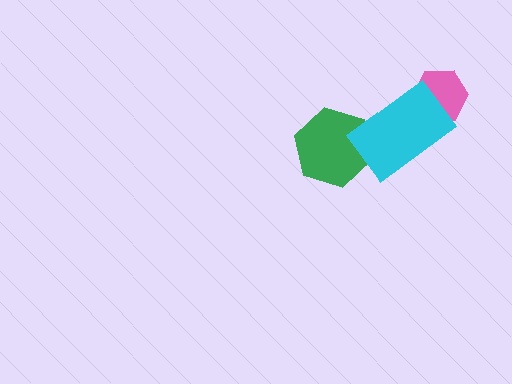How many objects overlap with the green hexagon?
1 object overlaps with the green hexagon.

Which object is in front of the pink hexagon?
The cyan rectangle is in front of the pink hexagon.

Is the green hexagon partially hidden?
Yes, it is partially covered by another shape.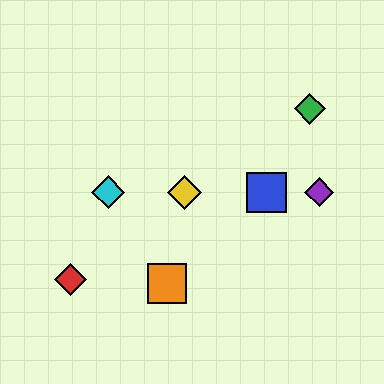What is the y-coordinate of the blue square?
The blue square is at y≈192.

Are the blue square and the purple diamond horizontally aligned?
Yes, both are at y≈192.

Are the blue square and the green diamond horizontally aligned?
No, the blue square is at y≈192 and the green diamond is at y≈109.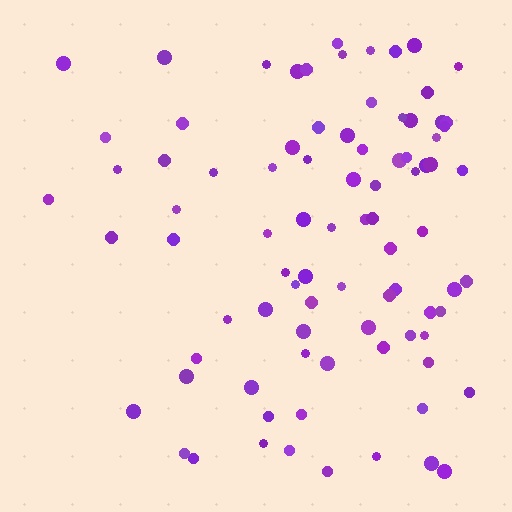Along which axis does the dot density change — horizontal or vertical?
Horizontal.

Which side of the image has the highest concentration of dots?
The right.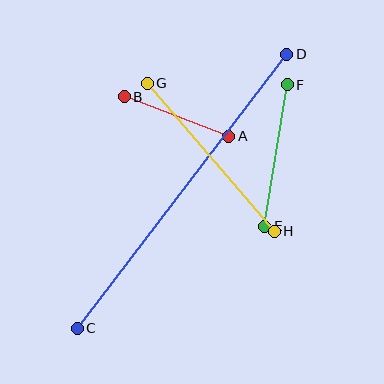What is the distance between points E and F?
The distance is approximately 143 pixels.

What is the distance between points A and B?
The distance is approximately 112 pixels.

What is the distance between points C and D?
The distance is approximately 345 pixels.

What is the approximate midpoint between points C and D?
The midpoint is at approximately (182, 191) pixels.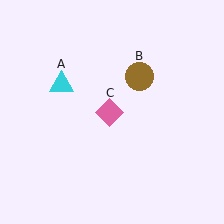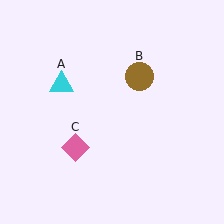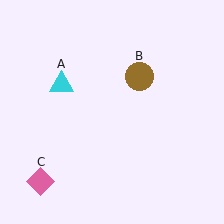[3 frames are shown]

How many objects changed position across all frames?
1 object changed position: pink diamond (object C).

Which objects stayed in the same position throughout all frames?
Cyan triangle (object A) and brown circle (object B) remained stationary.